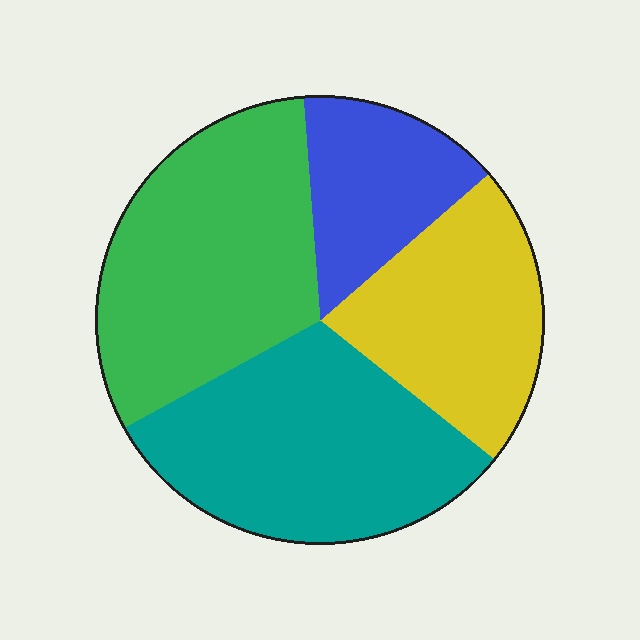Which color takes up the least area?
Blue, at roughly 15%.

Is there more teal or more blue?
Teal.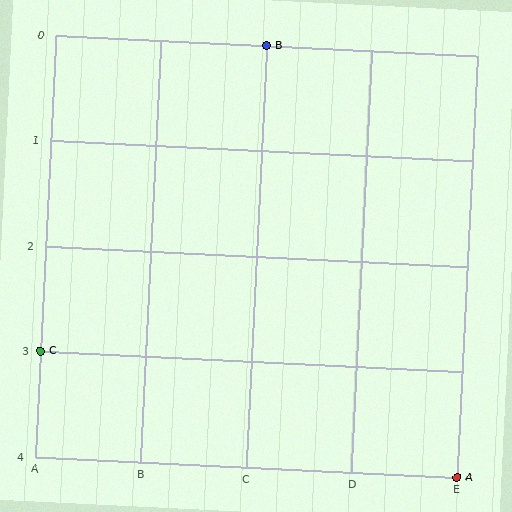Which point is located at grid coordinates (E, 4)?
Point A is at (E, 4).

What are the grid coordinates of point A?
Point A is at grid coordinates (E, 4).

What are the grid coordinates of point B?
Point B is at grid coordinates (C, 0).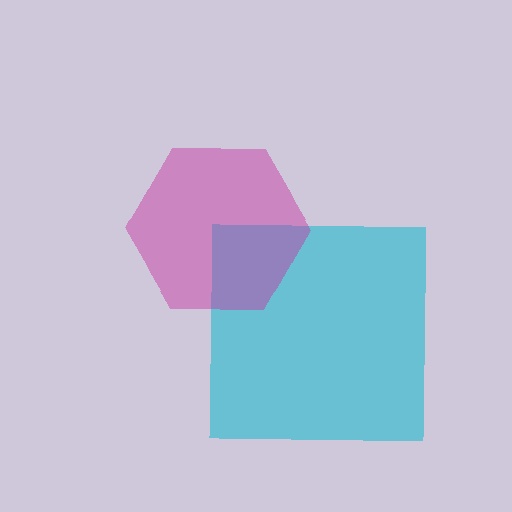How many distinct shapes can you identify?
There are 2 distinct shapes: a cyan square, a magenta hexagon.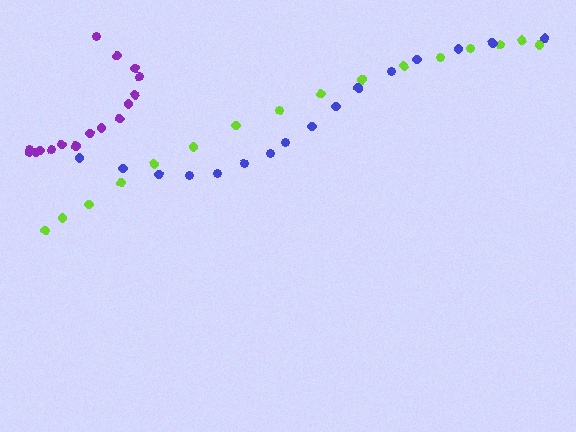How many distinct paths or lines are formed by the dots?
There are 3 distinct paths.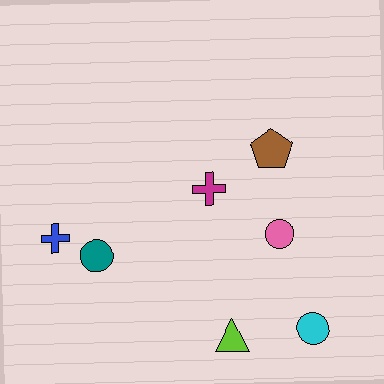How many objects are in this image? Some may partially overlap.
There are 7 objects.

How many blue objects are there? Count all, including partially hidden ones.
There is 1 blue object.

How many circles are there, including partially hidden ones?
There are 3 circles.